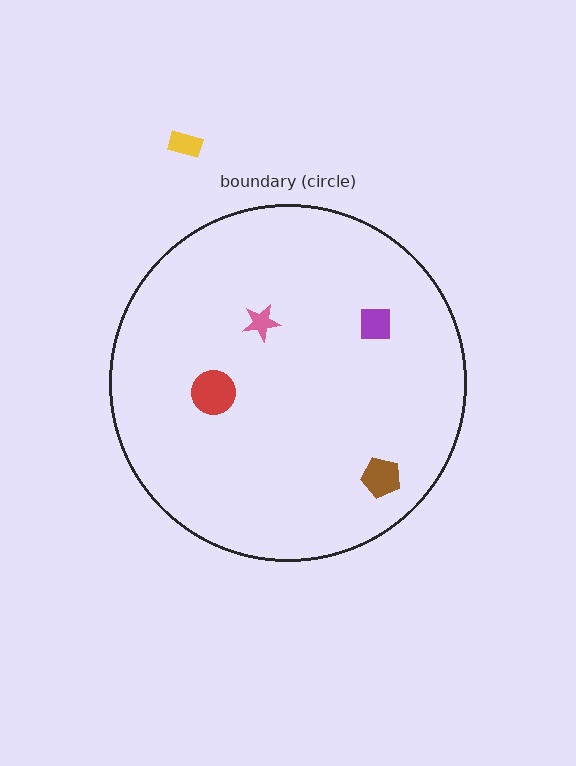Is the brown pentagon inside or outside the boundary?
Inside.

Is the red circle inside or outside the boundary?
Inside.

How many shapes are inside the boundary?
4 inside, 1 outside.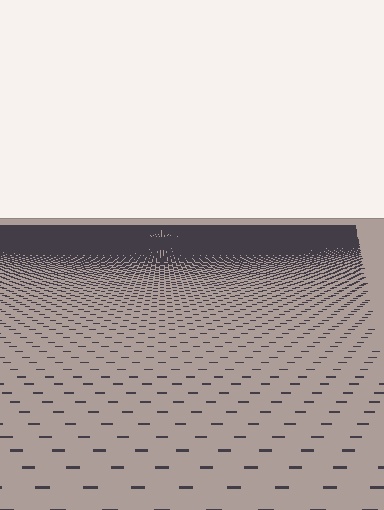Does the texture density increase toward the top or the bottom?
Density increases toward the top.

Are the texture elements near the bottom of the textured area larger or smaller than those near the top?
Larger. Near the bottom, elements are closer to the viewer and appear at a bigger on-screen size.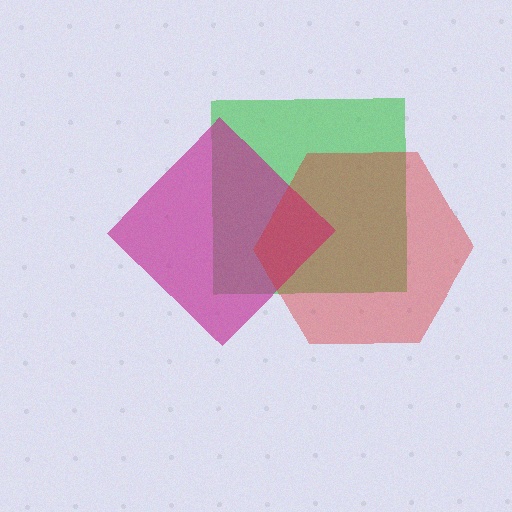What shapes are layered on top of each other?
The layered shapes are: a green square, a magenta diamond, a red hexagon.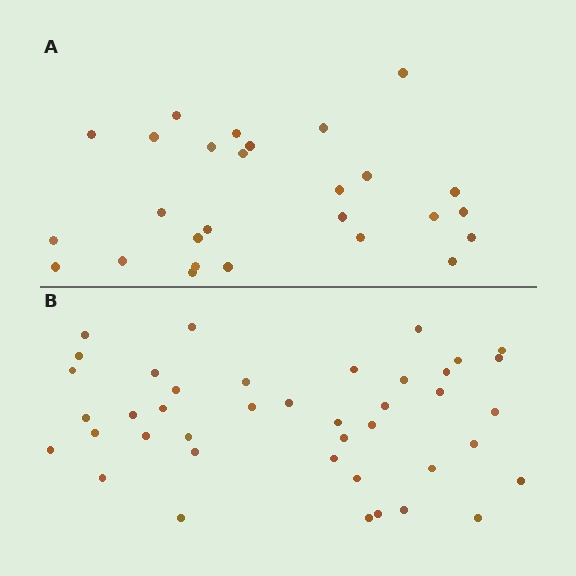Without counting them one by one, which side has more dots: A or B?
Region B (the bottom region) has more dots.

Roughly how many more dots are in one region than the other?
Region B has approximately 15 more dots than region A.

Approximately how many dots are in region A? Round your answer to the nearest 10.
About 30 dots. (The exact count is 27, which rounds to 30.)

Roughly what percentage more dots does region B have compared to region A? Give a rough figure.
About 50% more.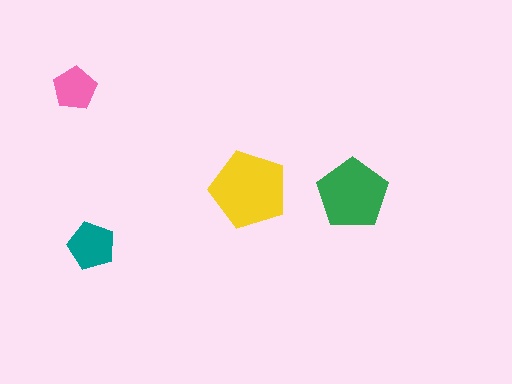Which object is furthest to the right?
The green pentagon is rightmost.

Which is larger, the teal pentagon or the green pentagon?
The green one.